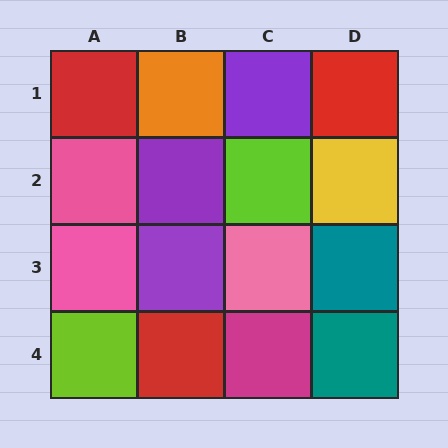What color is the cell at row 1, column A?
Red.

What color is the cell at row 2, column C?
Lime.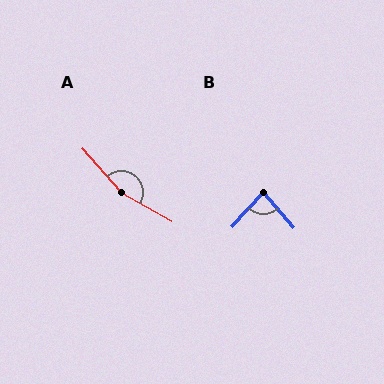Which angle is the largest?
A, at approximately 161 degrees.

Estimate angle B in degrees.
Approximately 84 degrees.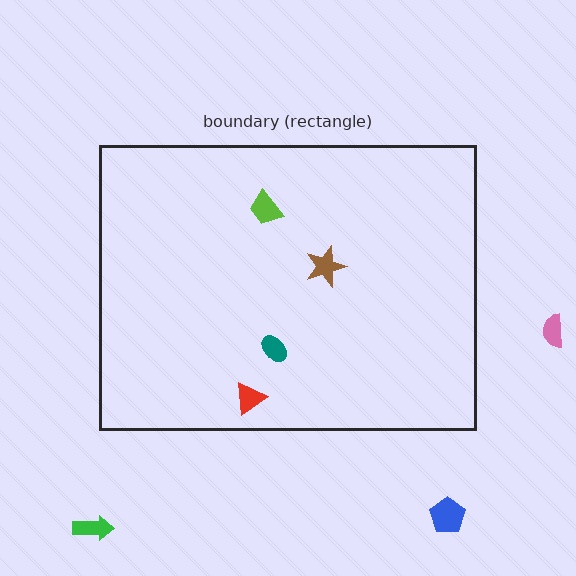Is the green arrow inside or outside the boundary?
Outside.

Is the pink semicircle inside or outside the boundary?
Outside.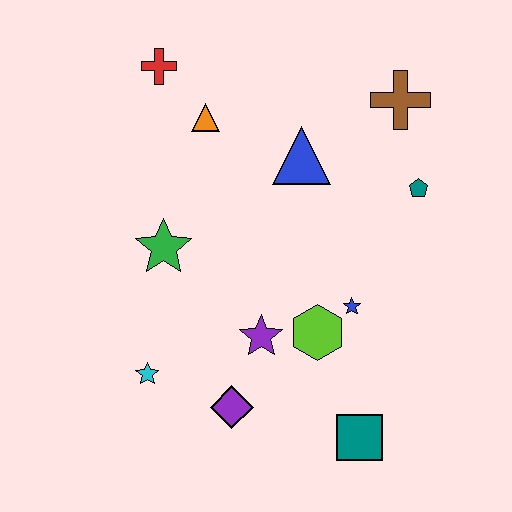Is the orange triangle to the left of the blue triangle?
Yes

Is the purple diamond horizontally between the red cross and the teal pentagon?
Yes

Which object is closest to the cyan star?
The purple diamond is closest to the cyan star.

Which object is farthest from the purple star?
The red cross is farthest from the purple star.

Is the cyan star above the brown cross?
No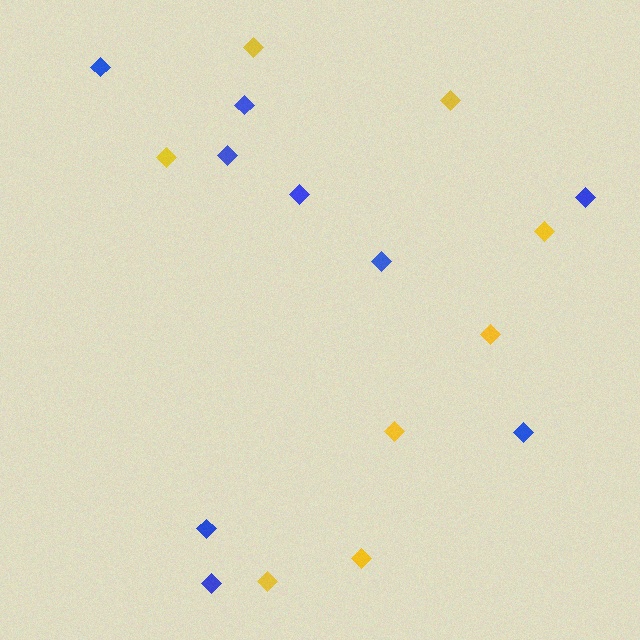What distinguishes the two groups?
There are 2 groups: one group of blue diamonds (9) and one group of yellow diamonds (8).